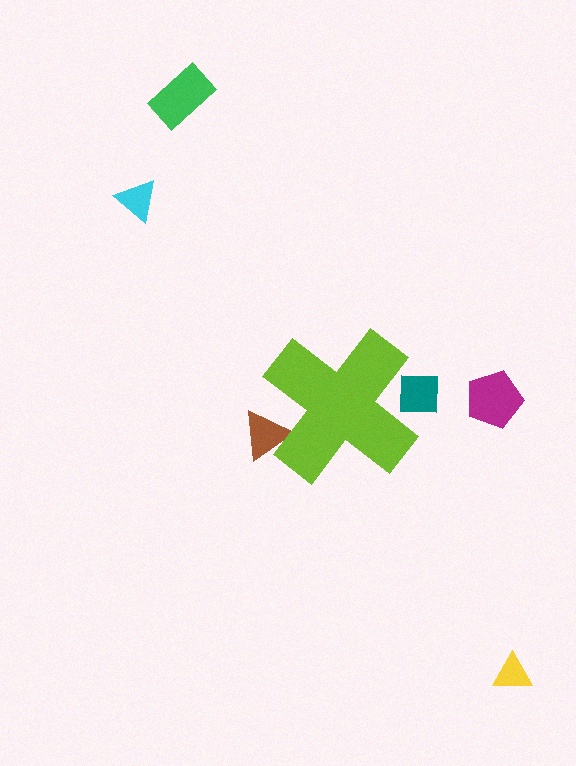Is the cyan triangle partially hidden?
No, the cyan triangle is fully visible.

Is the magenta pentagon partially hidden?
No, the magenta pentagon is fully visible.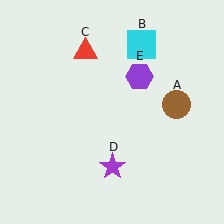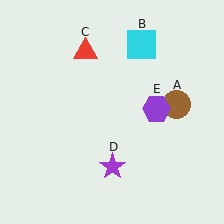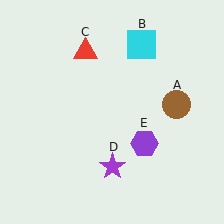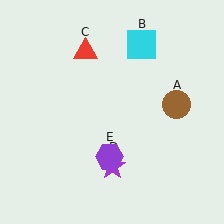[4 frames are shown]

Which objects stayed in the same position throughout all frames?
Brown circle (object A) and cyan square (object B) and red triangle (object C) and purple star (object D) remained stationary.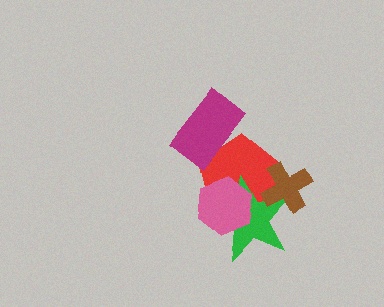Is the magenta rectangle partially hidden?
No, no other shape covers it.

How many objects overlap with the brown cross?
2 objects overlap with the brown cross.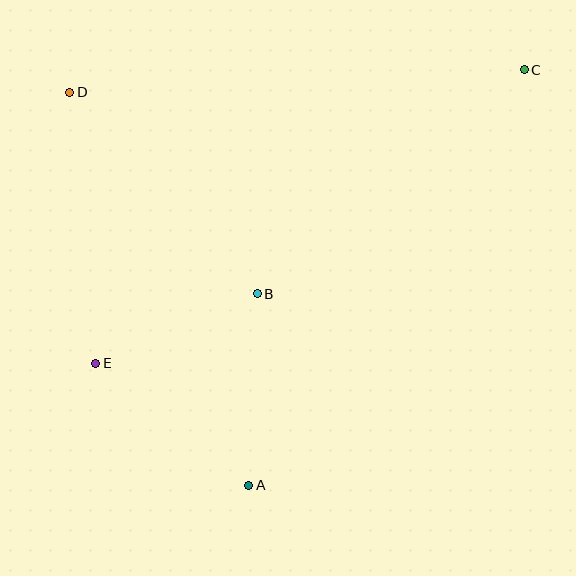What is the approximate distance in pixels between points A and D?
The distance between A and D is approximately 432 pixels.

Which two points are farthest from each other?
Points C and E are farthest from each other.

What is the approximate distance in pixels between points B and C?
The distance between B and C is approximately 348 pixels.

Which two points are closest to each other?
Points B and E are closest to each other.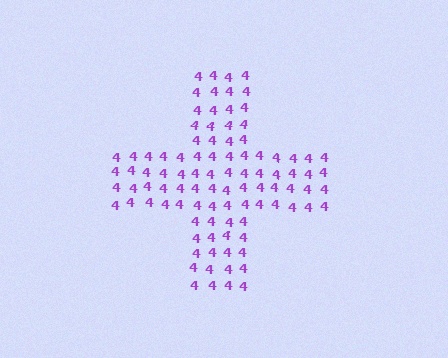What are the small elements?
The small elements are digit 4's.